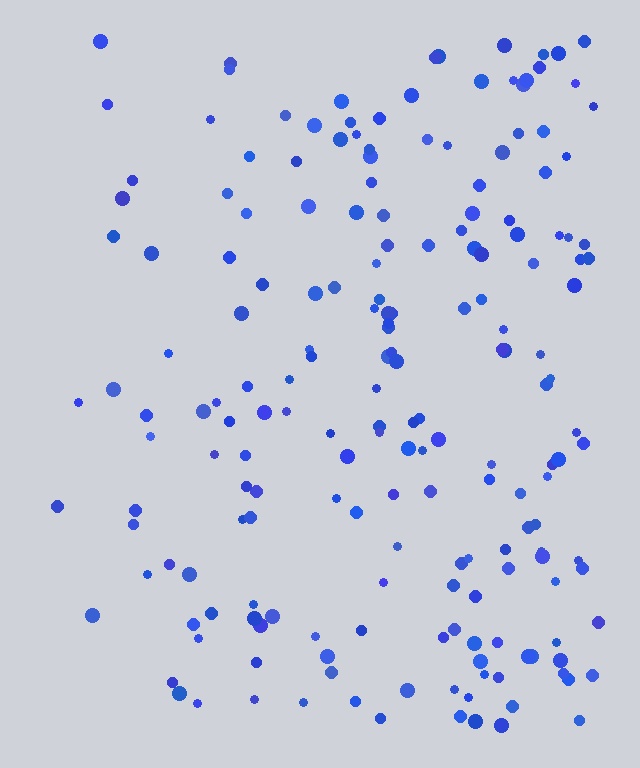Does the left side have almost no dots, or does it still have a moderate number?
Still a moderate number, just noticeably fewer than the right.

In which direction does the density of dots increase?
From left to right, with the right side densest.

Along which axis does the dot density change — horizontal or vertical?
Horizontal.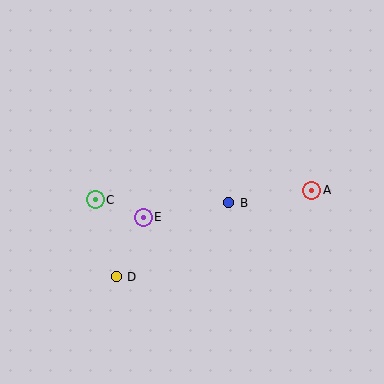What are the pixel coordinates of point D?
Point D is at (116, 277).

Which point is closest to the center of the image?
Point B at (229, 203) is closest to the center.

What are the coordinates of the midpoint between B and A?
The midpoint between B and A is at (270, 196).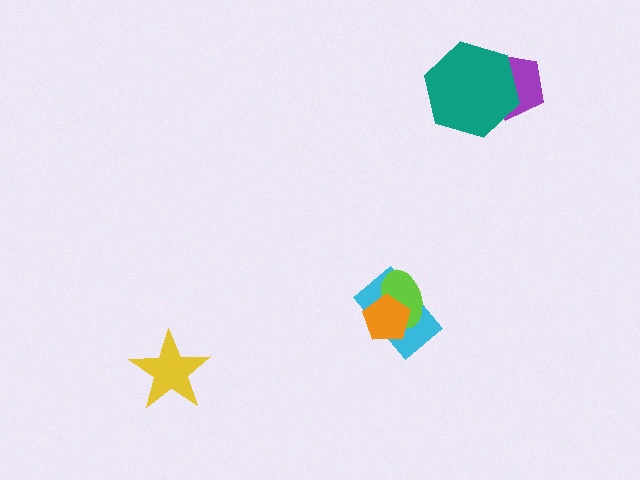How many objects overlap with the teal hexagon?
1 object overlaps with the teal hexagon.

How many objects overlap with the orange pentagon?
2 objects overlap with the orange pentagon.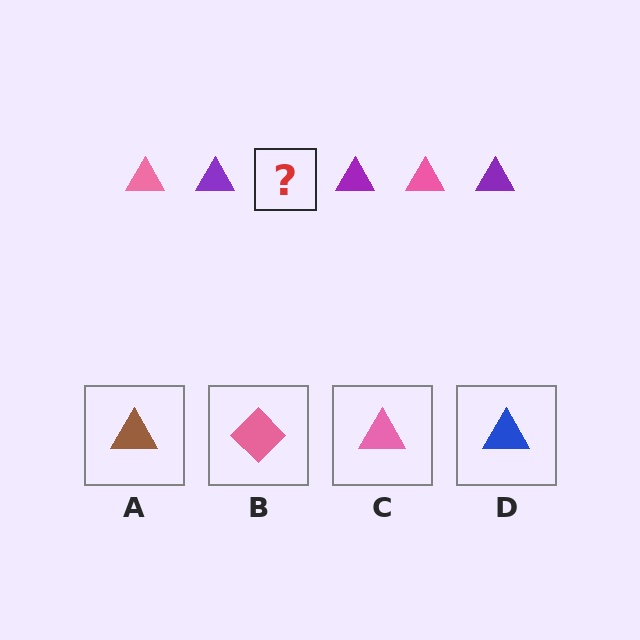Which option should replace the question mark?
Option C.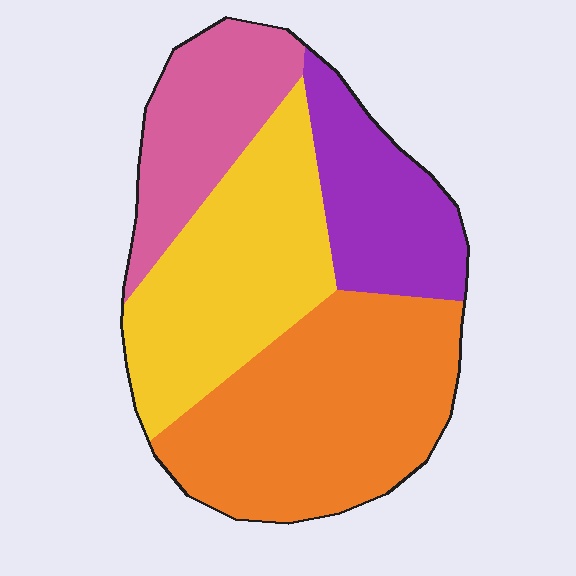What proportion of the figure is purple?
Purple covers around 15% of the figure.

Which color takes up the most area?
Orange, at roughly 35%.